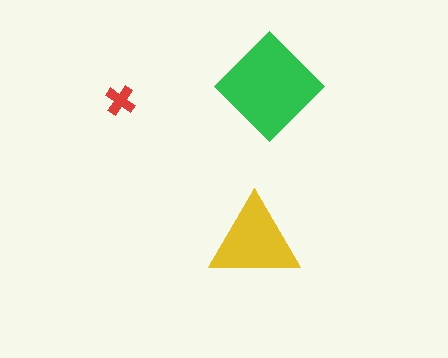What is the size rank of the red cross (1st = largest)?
3rd.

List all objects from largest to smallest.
The green diamond, the yellow triangle, the red cross.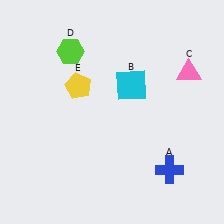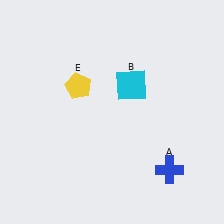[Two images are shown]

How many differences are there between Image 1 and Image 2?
There are 2 differences between the two images.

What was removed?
The lime hexagon (D), the pink triangle (C) were removed in Image 2.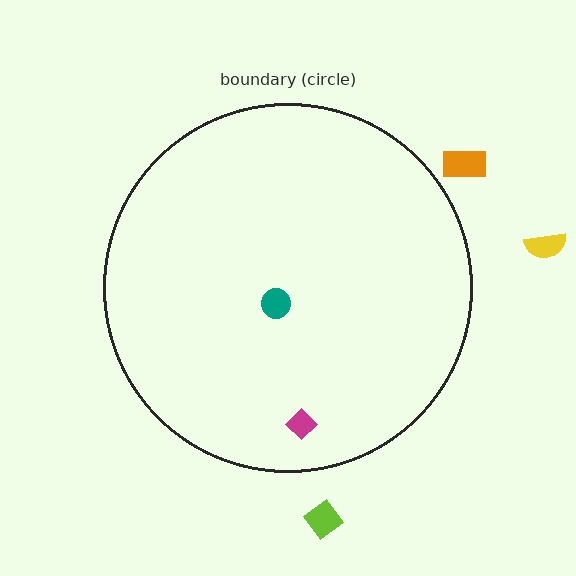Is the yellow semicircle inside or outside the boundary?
Outside.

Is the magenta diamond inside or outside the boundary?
Inside.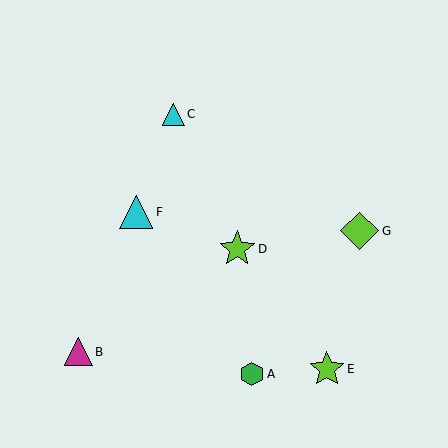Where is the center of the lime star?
The center of the lime star is at (237, 249).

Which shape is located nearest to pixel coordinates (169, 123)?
The cyan triangle (labeled C) at (173, 114) is nearest to that location.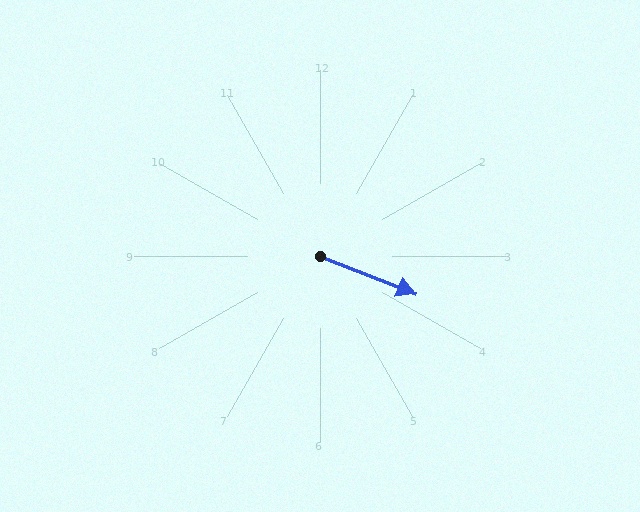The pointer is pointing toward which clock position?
Roughly 4 o'clock.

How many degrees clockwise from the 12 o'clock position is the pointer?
Approximately 112 degrees.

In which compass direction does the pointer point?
East.